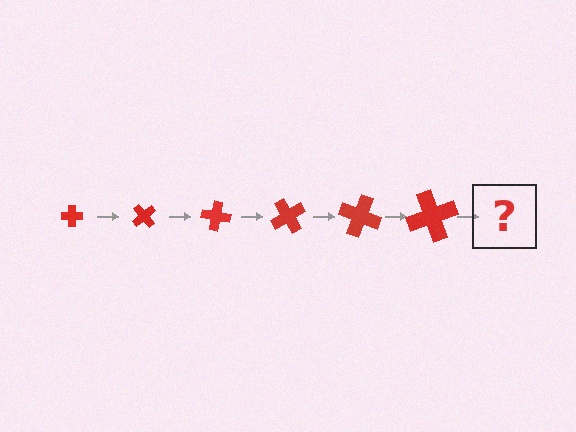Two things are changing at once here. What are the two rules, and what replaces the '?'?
The two rules are that the cross grows larger each step and it rotates 50 degrees each step. The '?' should be a cross, larger than the previous one and rotated 300 degrees from the start.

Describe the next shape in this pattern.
It should be a cross, larger than the previous one and rotated 300 degrees from the start.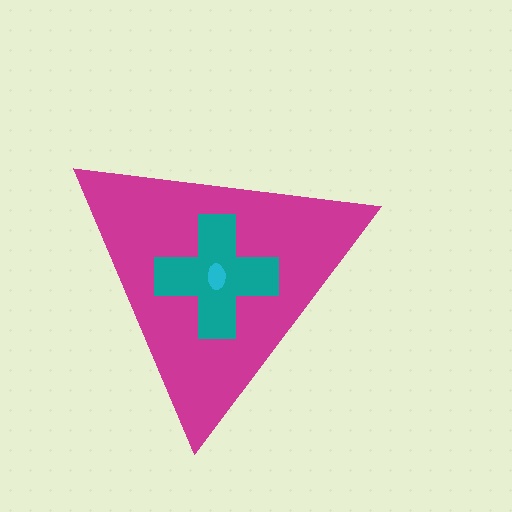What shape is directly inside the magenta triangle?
The teal cross.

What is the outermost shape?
The magenta triangle.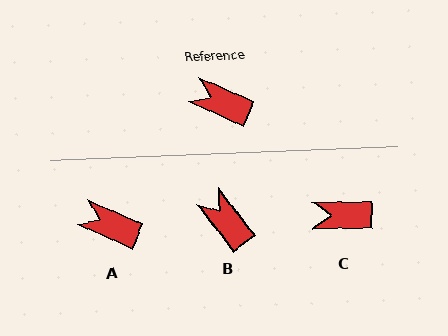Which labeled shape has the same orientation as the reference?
A.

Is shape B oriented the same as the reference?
No, it is off by about 29 degrees.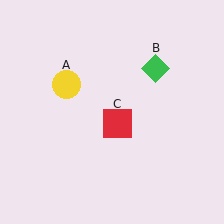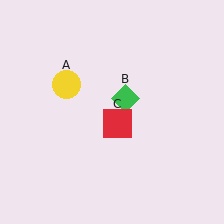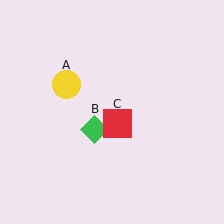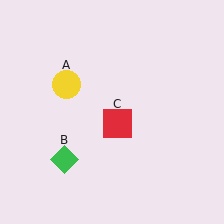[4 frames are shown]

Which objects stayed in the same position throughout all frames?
Yellow circle (object A) and red square (object C) remained stationary.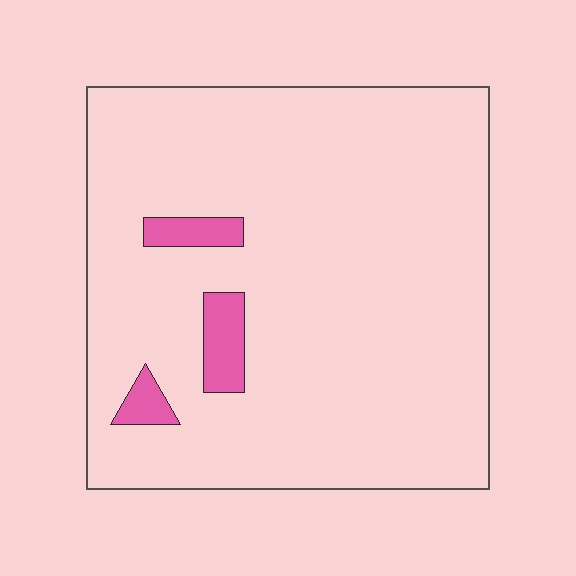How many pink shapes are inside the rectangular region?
3.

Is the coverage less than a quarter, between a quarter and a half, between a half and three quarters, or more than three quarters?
Less than a quarter.